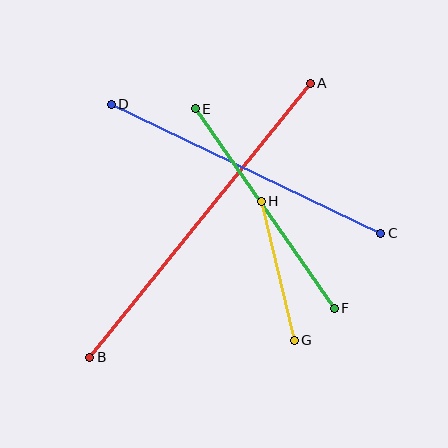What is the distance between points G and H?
The distance is approximately 143 pixels.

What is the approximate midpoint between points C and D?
The midpoint is at approximately (246, 169) pixels.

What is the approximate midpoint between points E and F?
The midpoint is at approximately (265, 208) pixels.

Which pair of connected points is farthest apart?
Points A and B are farthest apart.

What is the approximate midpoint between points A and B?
The midpoint is at approximately (200, 220) pixels.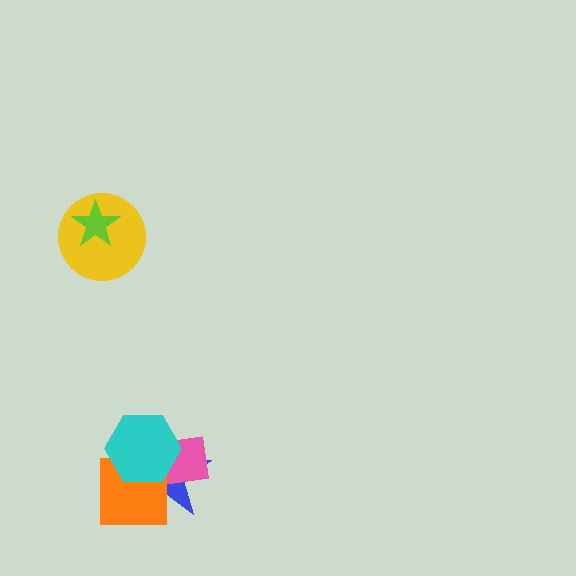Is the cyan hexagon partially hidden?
No, no other shape covers it.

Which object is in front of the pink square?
The cyan hexagon is in front of the pink square.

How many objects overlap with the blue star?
3 objects overlap with the blue star.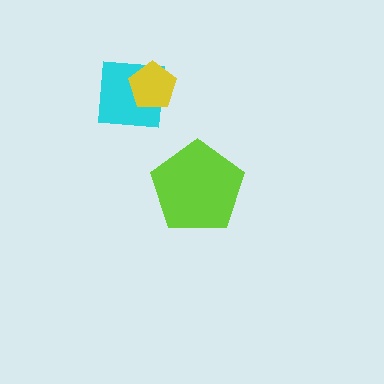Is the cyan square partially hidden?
Yes, it is partially covered by another shape.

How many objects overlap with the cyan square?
1 object overlaps with the cyan square.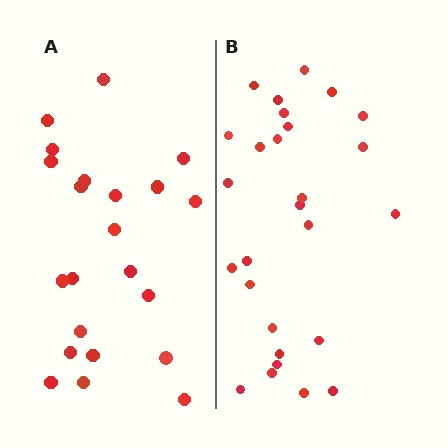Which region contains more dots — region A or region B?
Region B (the right region) has more dots.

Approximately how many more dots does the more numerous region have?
Region B has about 5 more dots than region A.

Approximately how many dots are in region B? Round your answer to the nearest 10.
About 30 dots. (The exact count is 27, which rounds to 30.)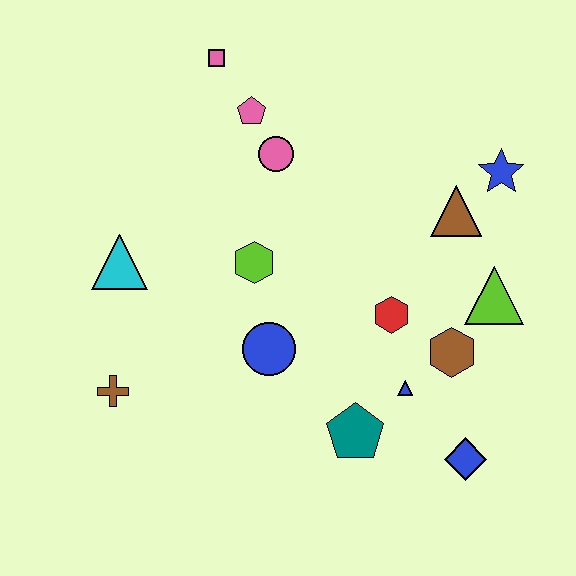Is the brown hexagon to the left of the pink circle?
No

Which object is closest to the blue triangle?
The brown hexagon is closest to the blue triangle.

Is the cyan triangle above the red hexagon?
Yes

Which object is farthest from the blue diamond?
The pink square is farthest from the blue diamond.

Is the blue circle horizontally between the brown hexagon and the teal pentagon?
No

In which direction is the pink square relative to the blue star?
The pink square is to the left of the blue star.